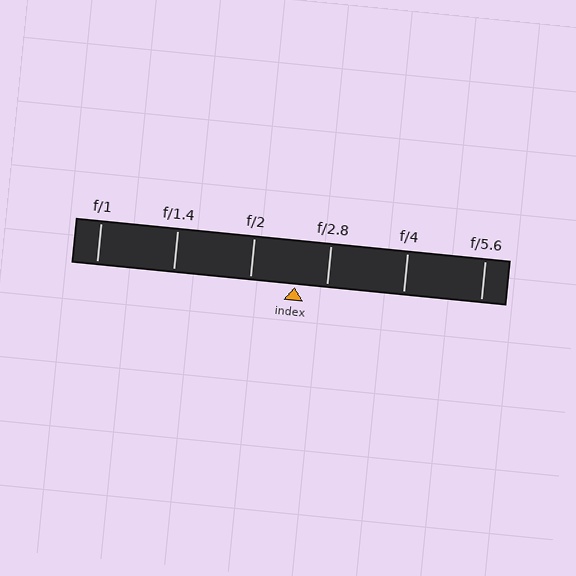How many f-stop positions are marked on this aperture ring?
There are 6 f-stop positions marked.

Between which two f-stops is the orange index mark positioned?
The index mark is between f/2 and f/2.8.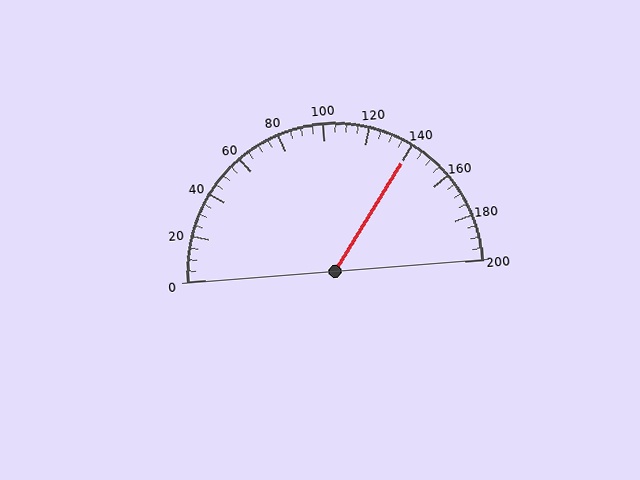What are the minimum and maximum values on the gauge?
The gauge ranges from 0 to 200.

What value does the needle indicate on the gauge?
The needle indicates approximately 140.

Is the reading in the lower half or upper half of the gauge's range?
The reading is in the upper half of the range (0 to 200).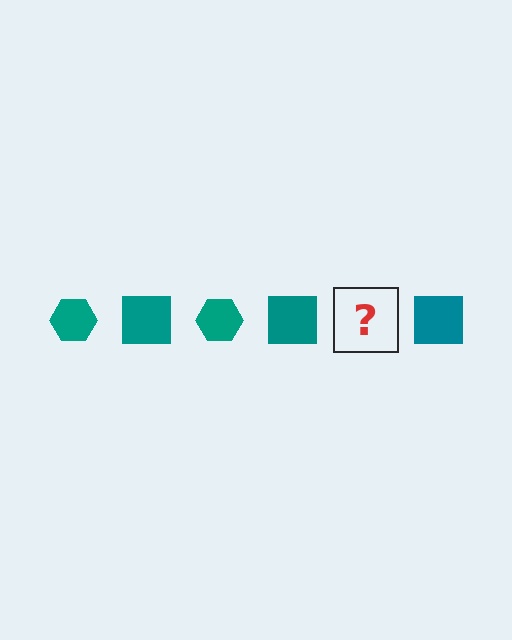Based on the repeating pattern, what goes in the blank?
The blank should be a teal hexagon.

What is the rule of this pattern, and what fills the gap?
The rule is that the pattern cycles through hexagon, square shapes in teal. The gap should be filled with a teal hexagon.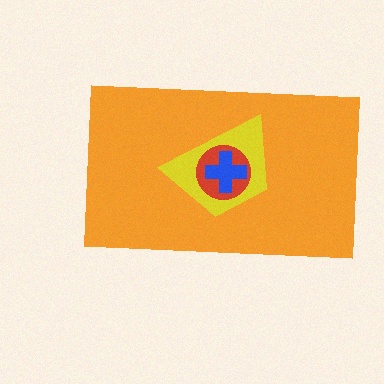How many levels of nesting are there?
4.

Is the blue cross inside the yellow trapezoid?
Yes.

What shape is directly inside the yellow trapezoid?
The red circle.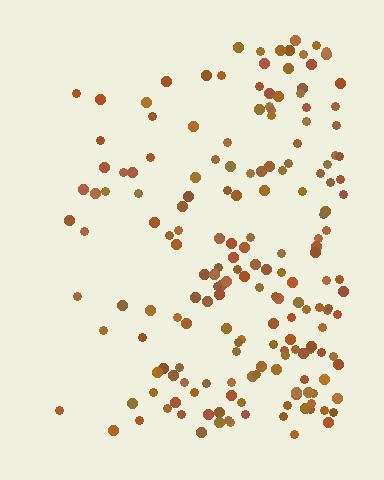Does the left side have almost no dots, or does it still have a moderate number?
Still a moderate number, just noticeably fewer than the right.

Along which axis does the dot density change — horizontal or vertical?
Horizontal.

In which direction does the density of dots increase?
From left to right, with the right side densest.